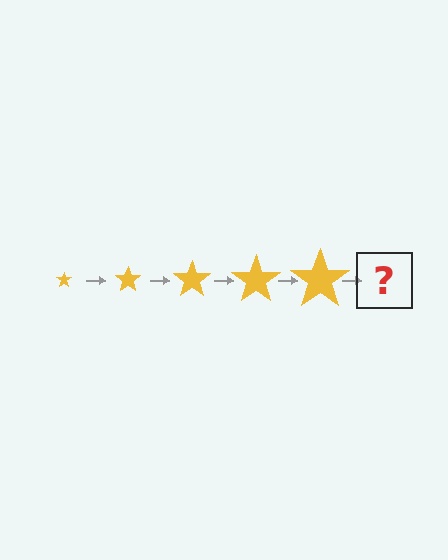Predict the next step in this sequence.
The next step is a yellow star, larger than the previous one.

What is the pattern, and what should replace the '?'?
The pattern is that the star gets progressively larger each step. The '?' should be a yellow star, larger than the previous one.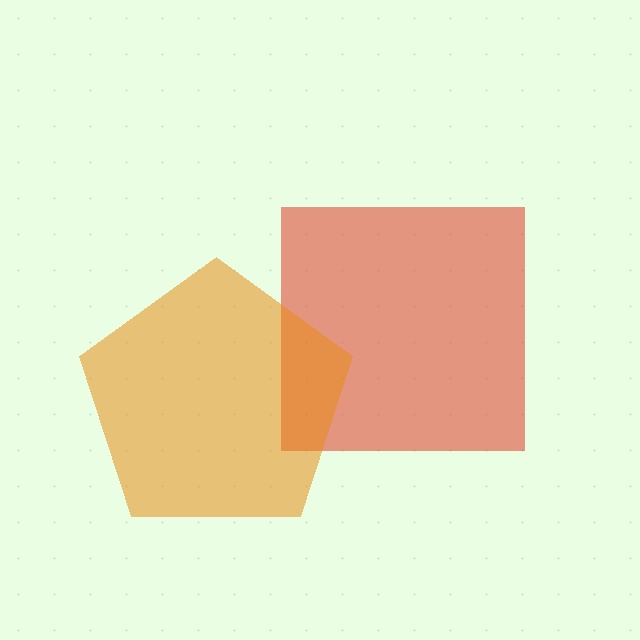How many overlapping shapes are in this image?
There are 2 overlapping shapes in the image.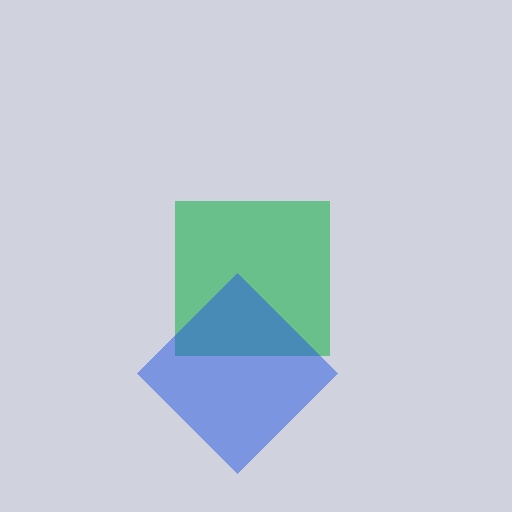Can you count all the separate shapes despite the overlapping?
Yes, there are 2 separate shapes.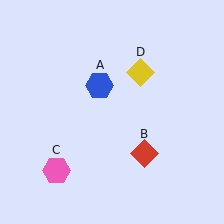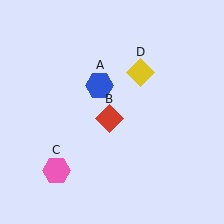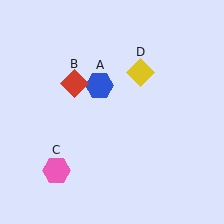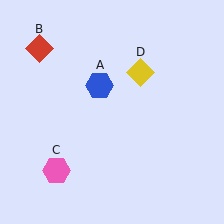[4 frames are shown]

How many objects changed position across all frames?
1 object changed position: red diamond (object B).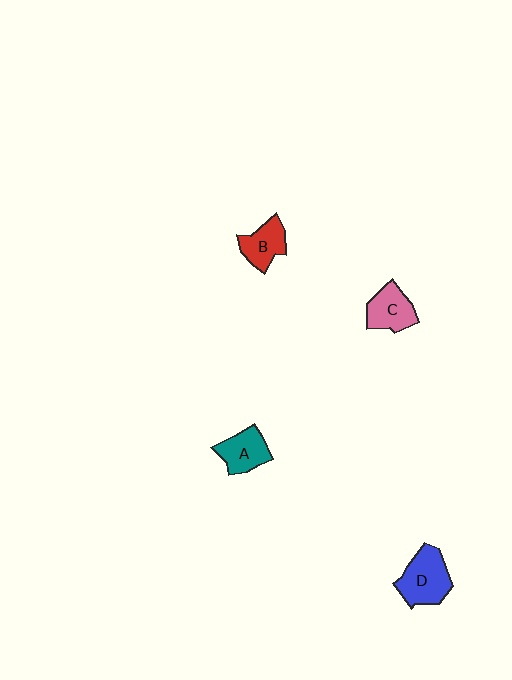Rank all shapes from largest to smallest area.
From largest to smallest: D (blue), C (pink), A (teal), B (red).